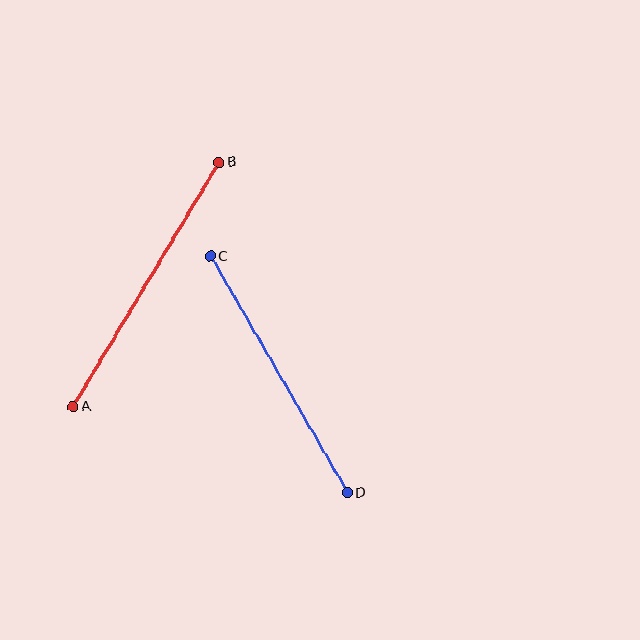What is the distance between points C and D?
The distance is approximately 273 pixels.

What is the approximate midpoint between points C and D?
The midpoint is at approximately (279, 374) pixels.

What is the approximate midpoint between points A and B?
The midpoint is at approximately (146, 284) pixels.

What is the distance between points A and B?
The distance is approximately 285 pixels.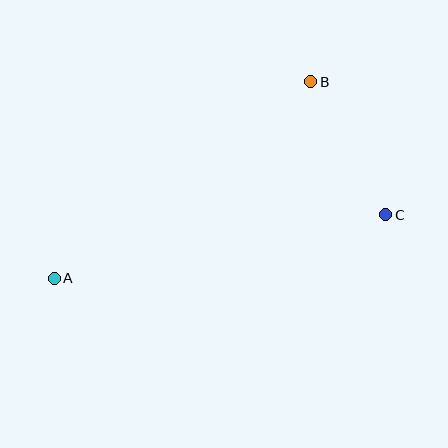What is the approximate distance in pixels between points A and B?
The distance between A and B is approximately 323 pixels.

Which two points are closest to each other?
Points B and C are closest to each other.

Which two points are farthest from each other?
Points A and C are farthest from each other.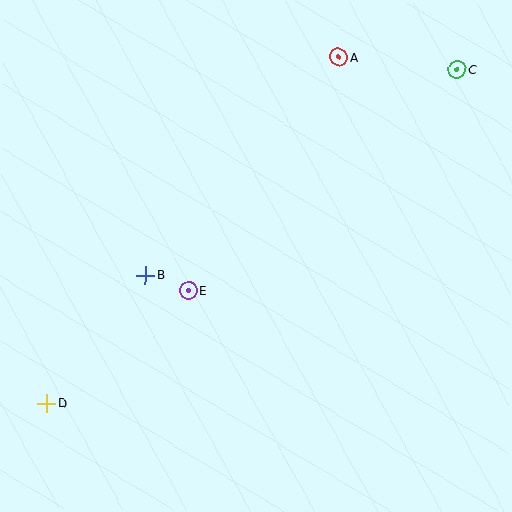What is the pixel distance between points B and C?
The distance between B and C is 373 pixels.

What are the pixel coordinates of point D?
Point D is at (47, 403).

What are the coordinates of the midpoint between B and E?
The midpoint between B and E is at (167, 283).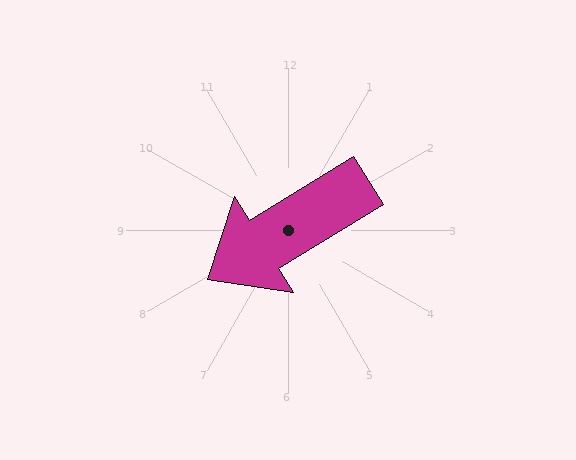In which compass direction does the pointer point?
Southwest.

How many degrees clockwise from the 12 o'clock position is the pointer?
Approximately 239 degrees.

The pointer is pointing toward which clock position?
Roughly 8 o'clock.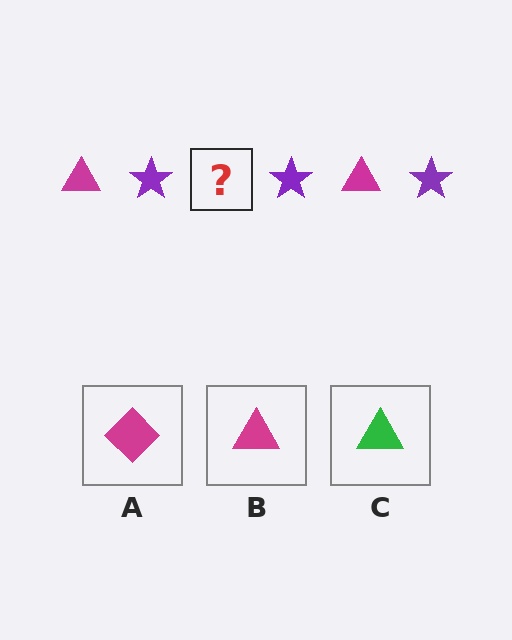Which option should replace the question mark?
Option B.